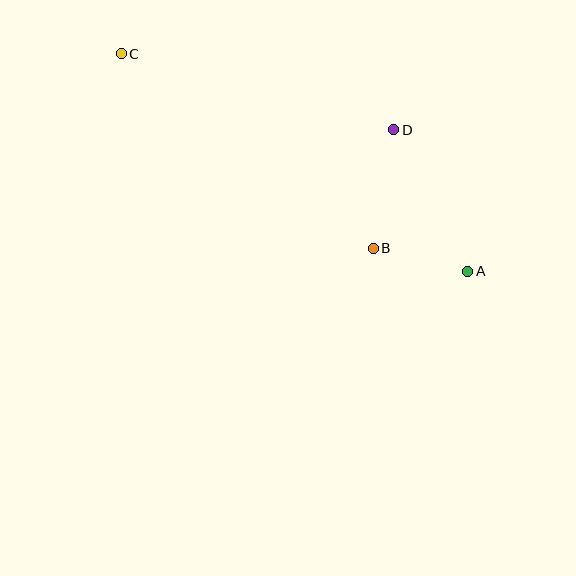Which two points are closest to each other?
Points A and B are closest to each other.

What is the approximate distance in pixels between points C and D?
The distance between C and D is approximately 283 pixels.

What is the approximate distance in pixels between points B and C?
The distance between B and C is approximately 318 pixels.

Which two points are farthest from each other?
Points A and C are farthest from each other.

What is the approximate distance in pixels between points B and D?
The distance between B and D is approximately 120 pixels.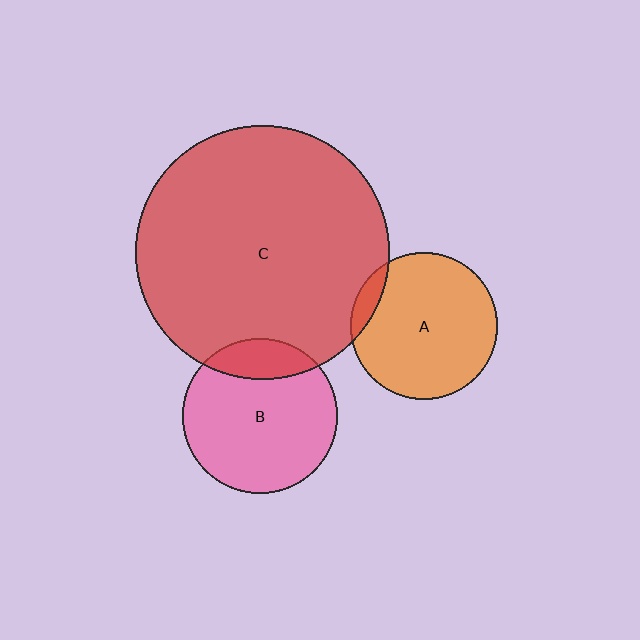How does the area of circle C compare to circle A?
Approximately 3.0 times.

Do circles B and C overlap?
Yes.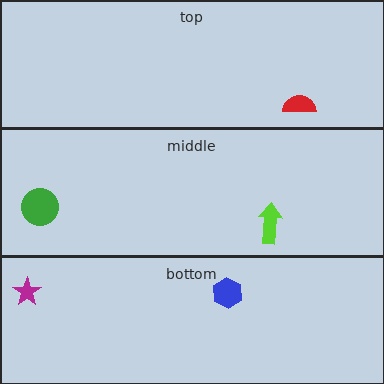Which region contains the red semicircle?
The top region.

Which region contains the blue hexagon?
The bottom region.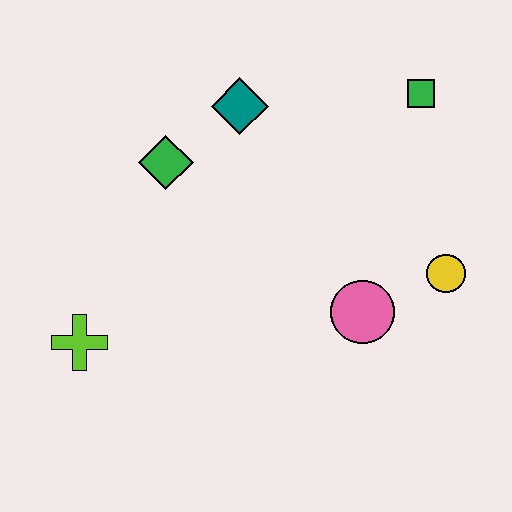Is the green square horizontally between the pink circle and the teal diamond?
No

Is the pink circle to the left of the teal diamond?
No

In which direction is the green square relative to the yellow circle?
The green square is above the yellow circle.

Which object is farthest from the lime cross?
The green square is farthest from the lime cross.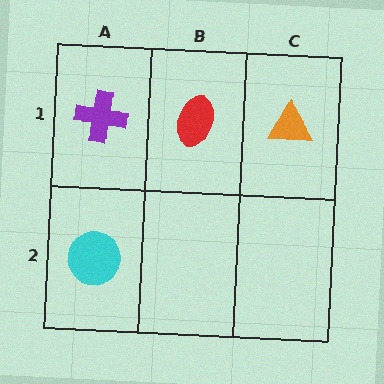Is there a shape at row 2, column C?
No, that cell is empty.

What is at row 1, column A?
A purple cross.